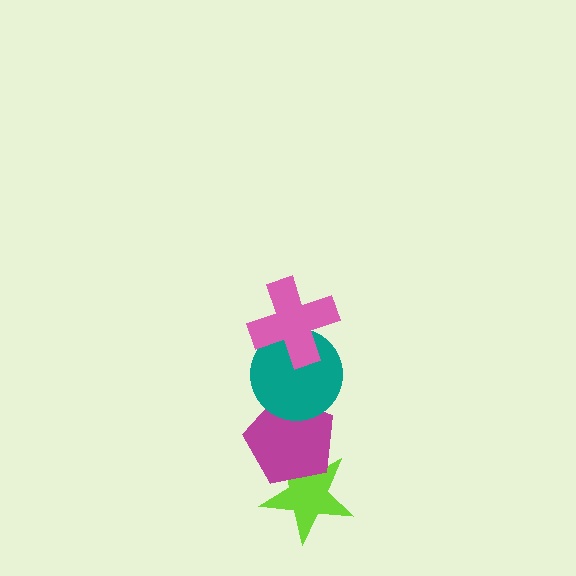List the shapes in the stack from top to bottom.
From top to bottom: the pink cross, the teal circle, the magenta pentagon, the lime star.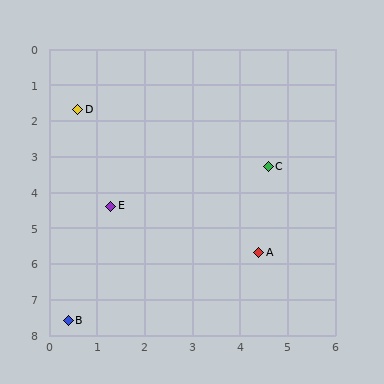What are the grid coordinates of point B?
Point B is at approximately (0.4, 7.6).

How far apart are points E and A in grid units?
Points E and A are about 3.4 grid units apart.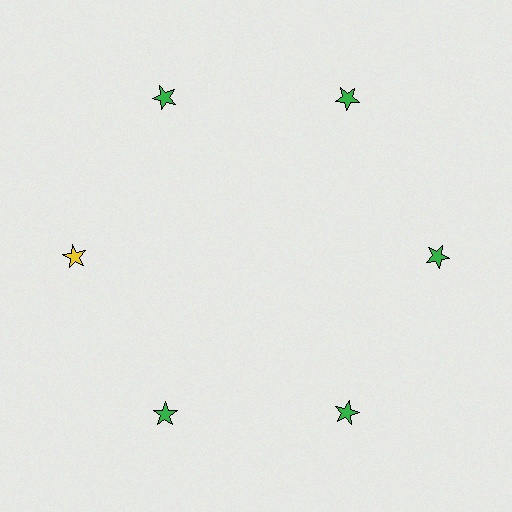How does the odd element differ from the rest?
It has a different color: yellow instead of green.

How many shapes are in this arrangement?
There are 6 shapes arranged in a ring pattern.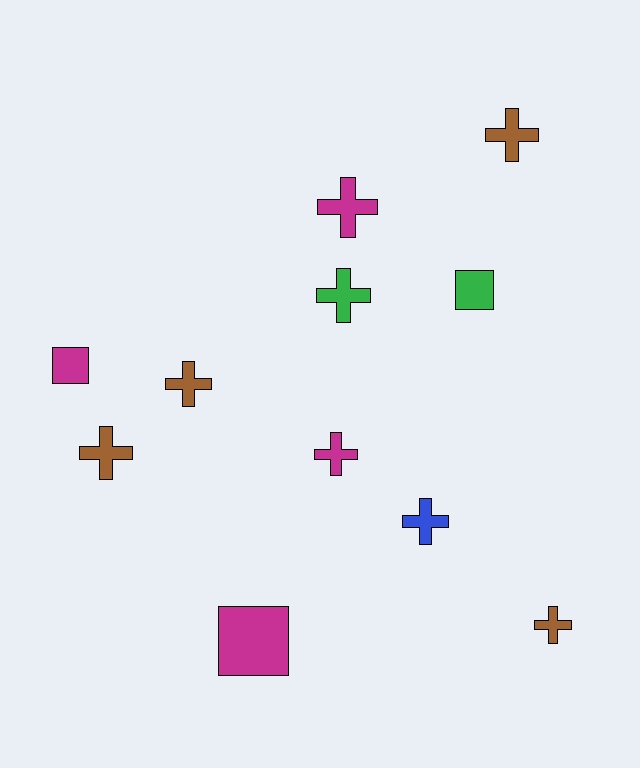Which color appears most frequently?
Magenta, with 4 objects.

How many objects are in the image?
There are 11 objects.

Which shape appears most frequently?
Cross, with 8 objects.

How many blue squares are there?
There are no blue squares.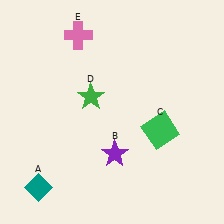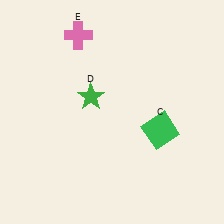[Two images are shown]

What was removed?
The teal diamond (A), the purple star (B) were removed in Image 2.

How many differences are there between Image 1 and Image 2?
There are 2 differences between the two images.